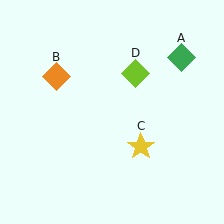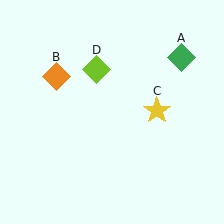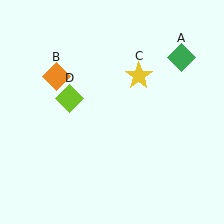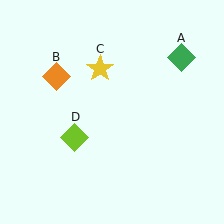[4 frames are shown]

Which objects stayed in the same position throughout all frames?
Green diamond (object A) and orange diamond (object B) remained stationary.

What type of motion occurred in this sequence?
The yellow star (object C), lime diamond (object D) rotated counterclockwise around the center of the scene.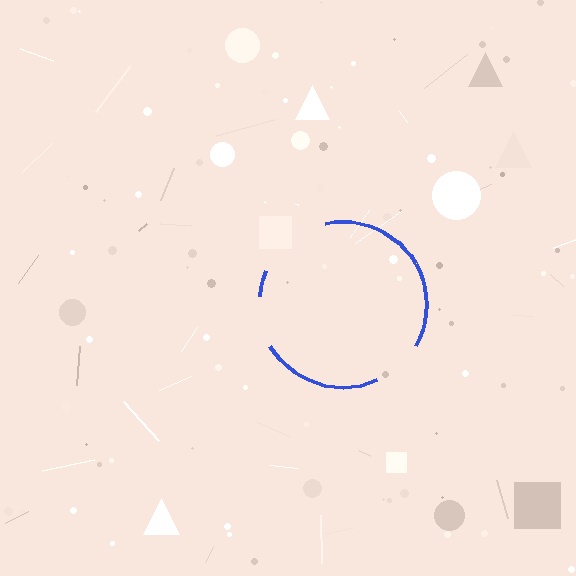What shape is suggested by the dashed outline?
The dashed outline suggests a circle.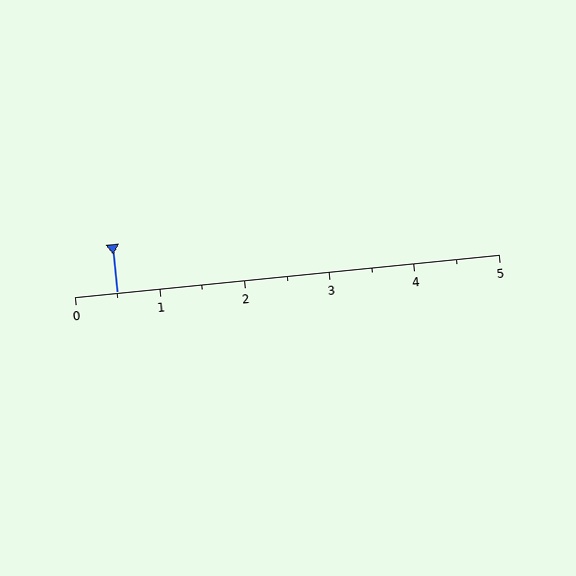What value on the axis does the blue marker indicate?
The marker indicates approximately 0.5.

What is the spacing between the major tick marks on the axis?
The major ticks are spaced 1 apart.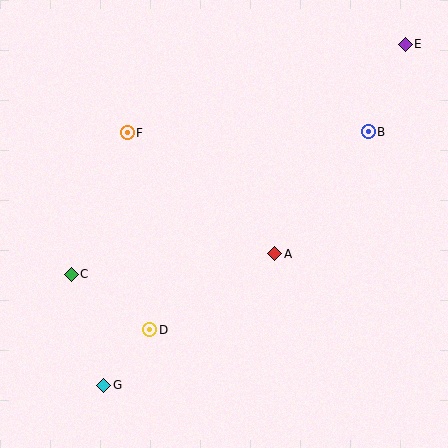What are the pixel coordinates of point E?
Point E is at (405, 44).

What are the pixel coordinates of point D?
Point D is at (150, 330).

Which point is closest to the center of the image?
Point A at (275, 254) is closest to the center.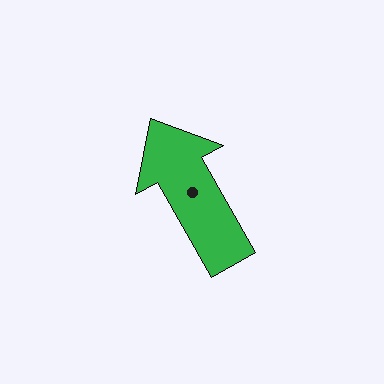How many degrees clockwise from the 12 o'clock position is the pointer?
Approximately 330 degrees.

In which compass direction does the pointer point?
Northwest.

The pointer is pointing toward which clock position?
Roughly 11 o'clock.